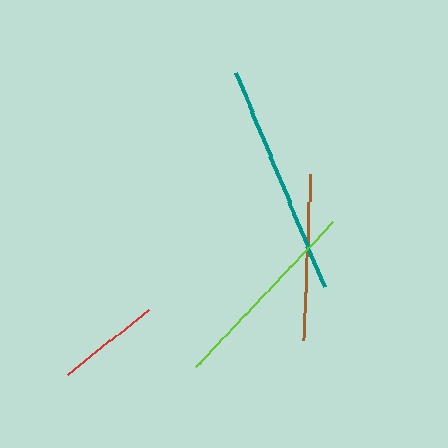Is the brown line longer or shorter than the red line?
The brown line is longer than the red line.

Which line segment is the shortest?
The red line is the shortest at approximately 104 pixels.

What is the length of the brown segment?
The brown segment is approximately 167 pixels long.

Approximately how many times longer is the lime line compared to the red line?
The lime line is approximately 1.9 times the length of the red line.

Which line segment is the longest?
The teal line is the longest at approximately 232 pixels.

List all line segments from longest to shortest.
From longest to shortest: teal, lime, brown, red.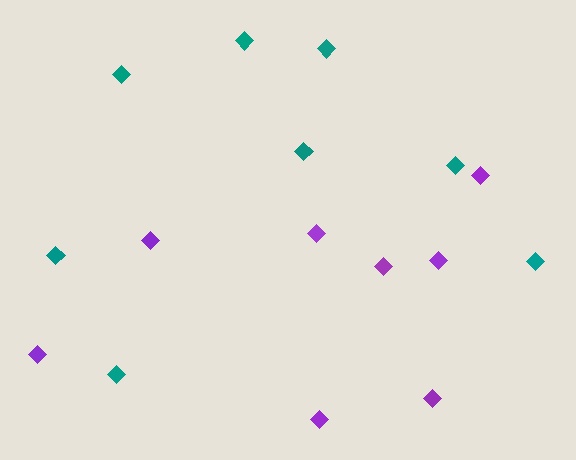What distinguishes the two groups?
There are 2 groups: one group of purple diamonds (8) and one group of teal diamonds (8).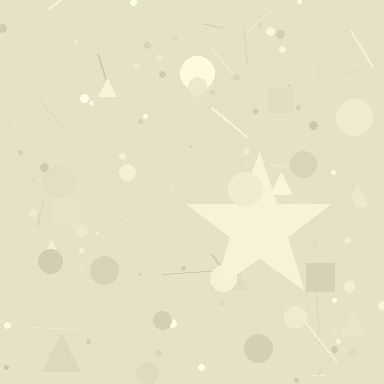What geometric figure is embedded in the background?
A star is embedded in the background.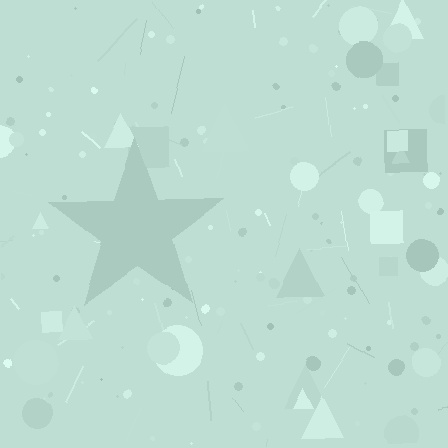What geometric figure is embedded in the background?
A star is embedded in the background.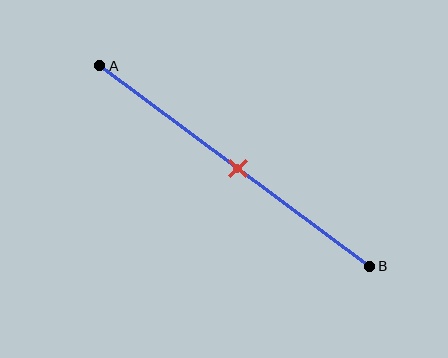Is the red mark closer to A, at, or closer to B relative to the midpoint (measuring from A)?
The red mark is approximately at the midpoint of segment AB.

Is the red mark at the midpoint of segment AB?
Yes, the mark is approximately at the midpoint.